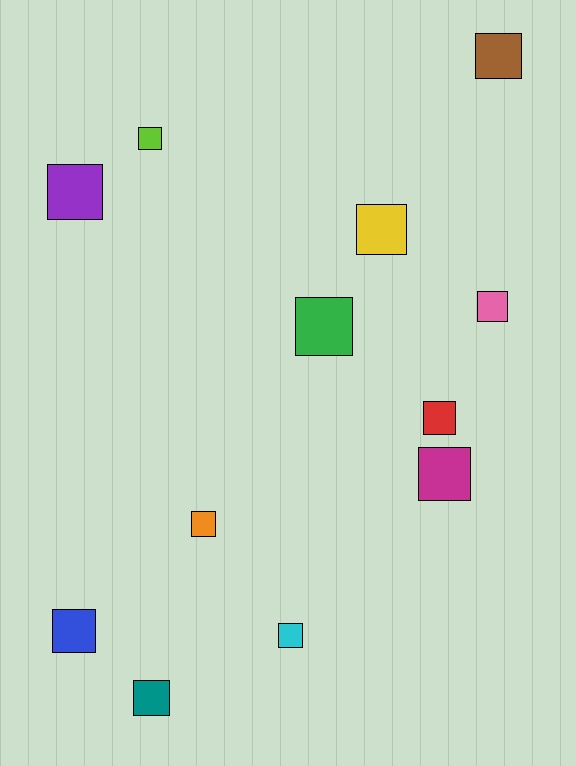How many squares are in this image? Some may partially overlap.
There are 12 squares.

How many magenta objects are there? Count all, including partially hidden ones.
There is 1 magenta object.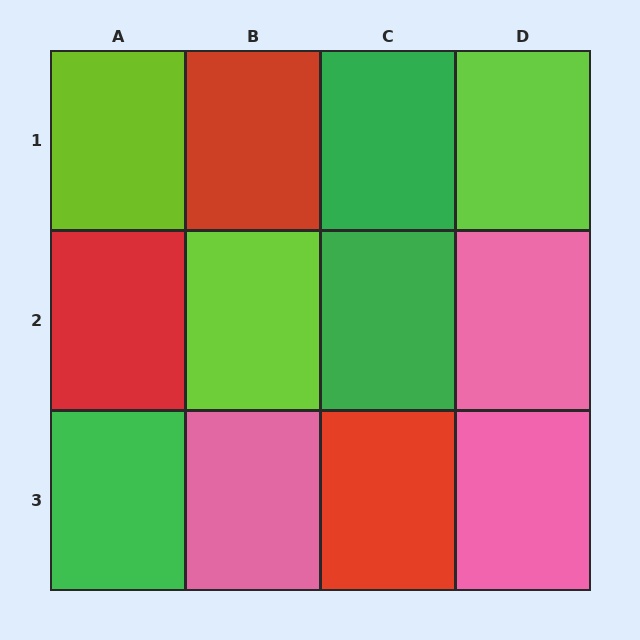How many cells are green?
3 cells are green.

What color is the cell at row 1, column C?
Green.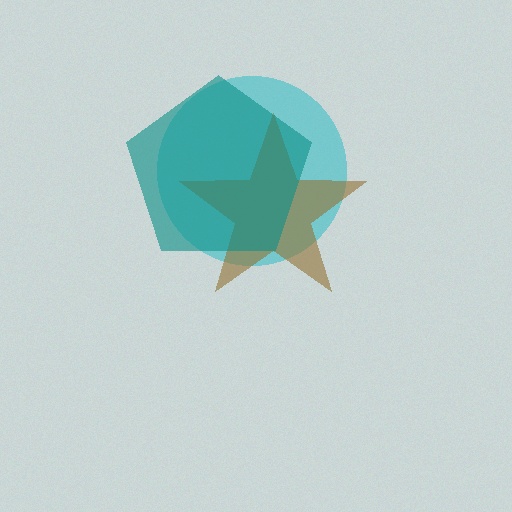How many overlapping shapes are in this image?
There are 3 overlapping shapes in the image.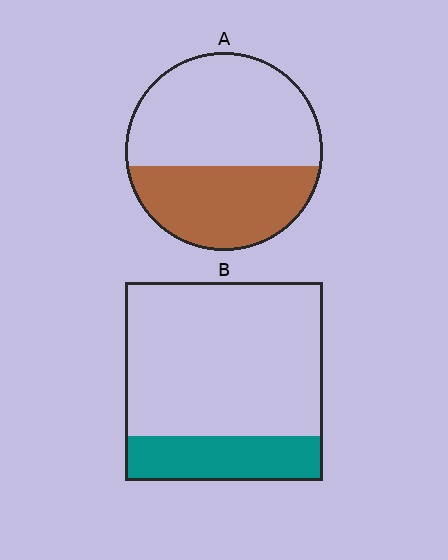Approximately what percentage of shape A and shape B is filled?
A is approximately 40% and B is approximately 25%.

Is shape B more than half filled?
No.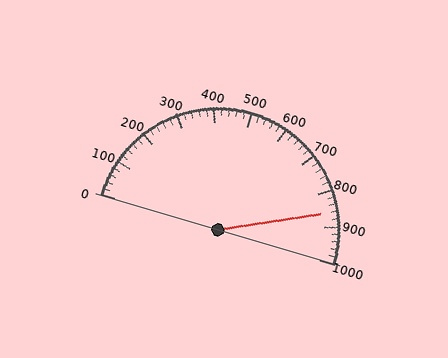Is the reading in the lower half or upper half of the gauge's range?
The reading is in the upper half of the range (0 to 1000).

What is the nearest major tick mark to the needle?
The nearest major tick mark is 900.